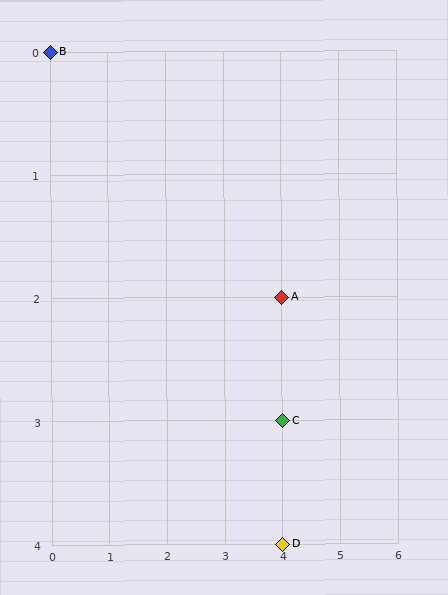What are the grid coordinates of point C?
Point C is at grid coordinates (4, 3).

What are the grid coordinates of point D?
Point D is at grid coordinates (4, 4).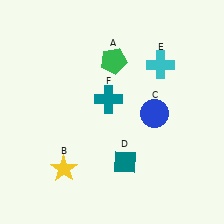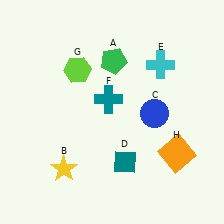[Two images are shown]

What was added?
A lime hexagon (G), an orange square (H) were added in Image 2.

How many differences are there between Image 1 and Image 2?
There are 2 differences between the two images.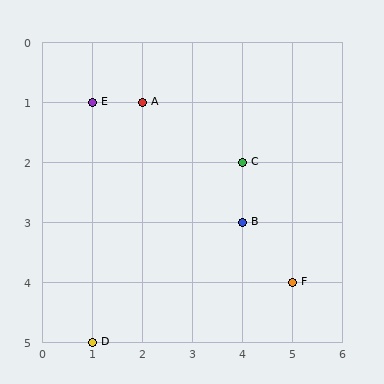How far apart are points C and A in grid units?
Points C and A are 2 columns and 1 row apart (about 2.2 grid units diagonally).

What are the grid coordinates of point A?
Point A is at grid coordinates (2, 1).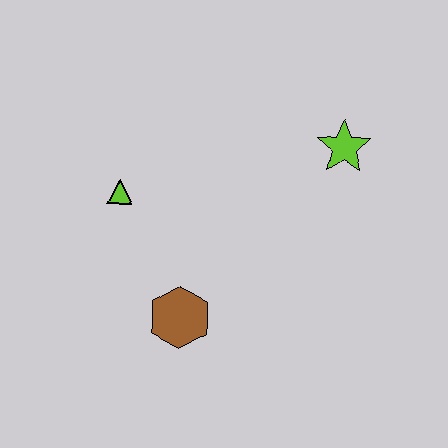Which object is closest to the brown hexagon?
The lime triangle is closest to the brown hexagon.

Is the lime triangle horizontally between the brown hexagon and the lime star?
No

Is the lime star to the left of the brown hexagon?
No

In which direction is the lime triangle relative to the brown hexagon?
The lime triangle is above the brown hexagon.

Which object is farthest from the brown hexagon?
The lime star is farthest from the brown hexagon.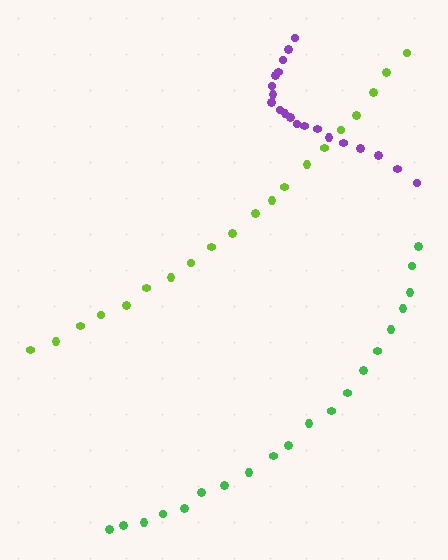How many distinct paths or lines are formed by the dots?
There are 3 distinct paths.